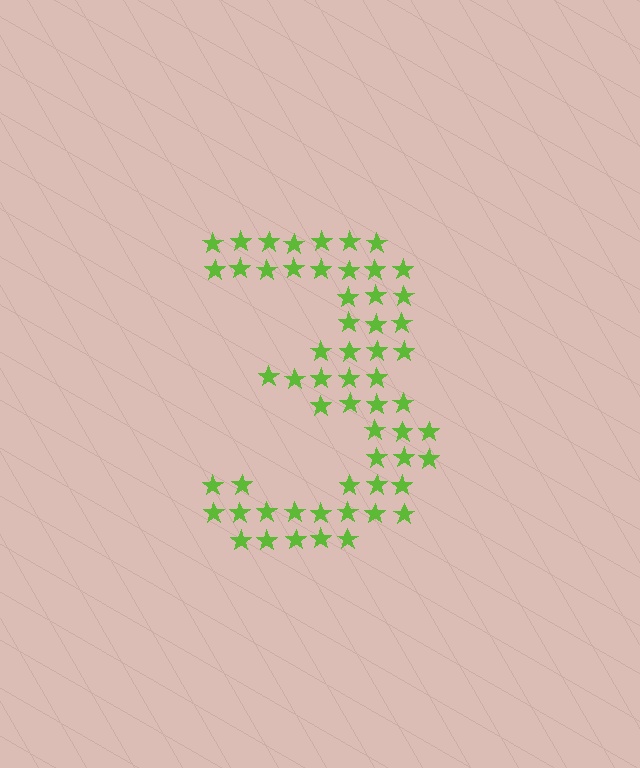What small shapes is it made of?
It is made of small stars.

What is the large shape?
The large shape is the digit 3.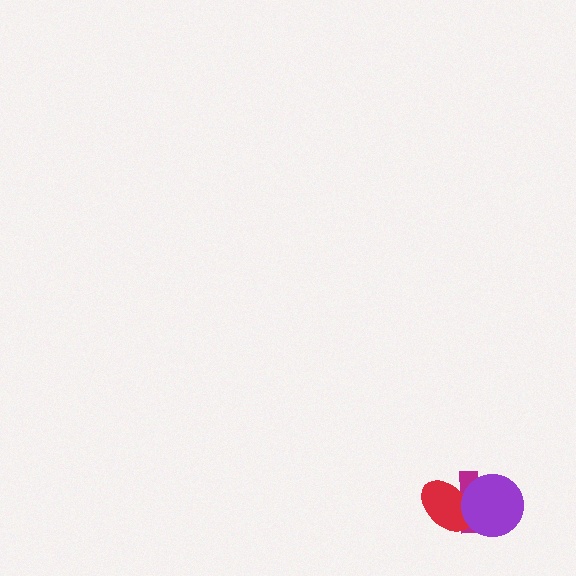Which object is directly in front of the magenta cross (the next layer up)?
The red ellipse is directly in front of the magenta cross.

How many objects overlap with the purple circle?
2 objects overlap with the purple circle.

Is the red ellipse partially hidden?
Yes, it is partially covered by another shape.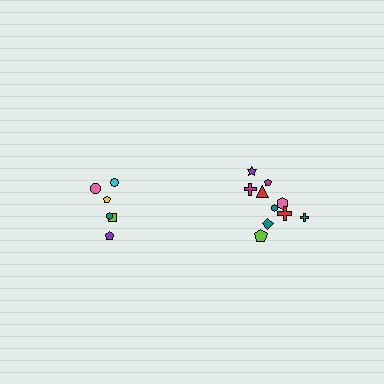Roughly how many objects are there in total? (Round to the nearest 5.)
Roughly 15 objects in total.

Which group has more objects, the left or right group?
The right group.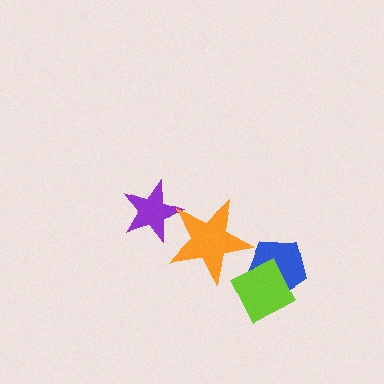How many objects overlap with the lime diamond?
1 object overlaps with the lime diamond.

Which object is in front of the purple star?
The orange star is in front of the purple star.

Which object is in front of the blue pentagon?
The lime diamond is in front of the blue pentagon.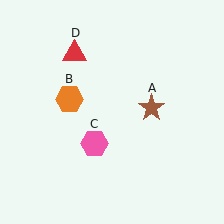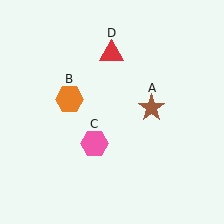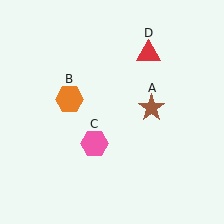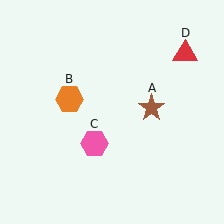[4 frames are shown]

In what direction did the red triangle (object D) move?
The red triangle (object D) moved right.